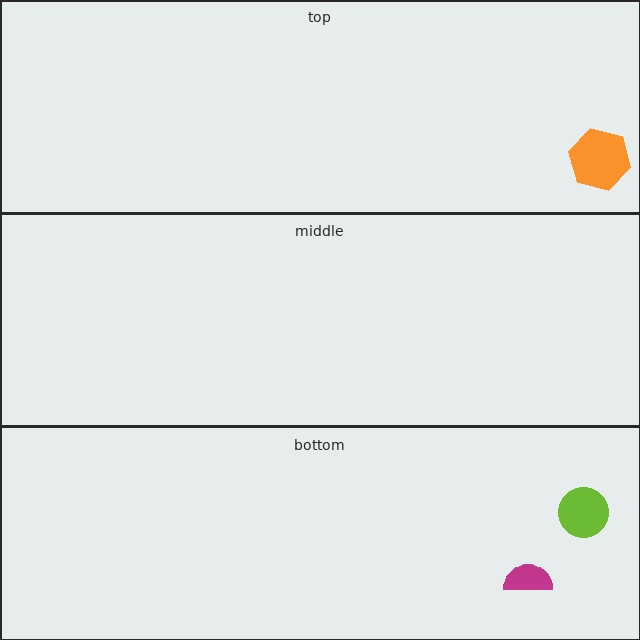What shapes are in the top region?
The orange hexagon.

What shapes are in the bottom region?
The lime circle, the magenta semicircle.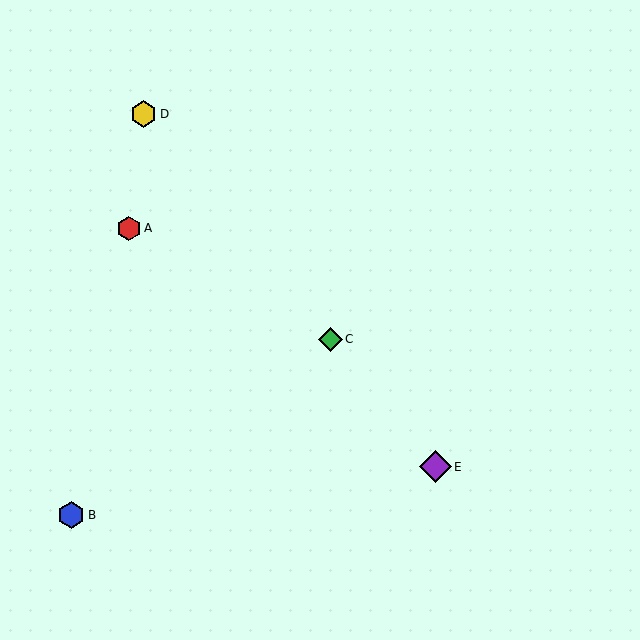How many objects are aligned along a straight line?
3 objects (C, D, E) are aligned along a straight line.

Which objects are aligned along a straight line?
Objects C, D, E are aligned along a straight line.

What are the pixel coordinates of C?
Object C is at (330, 339).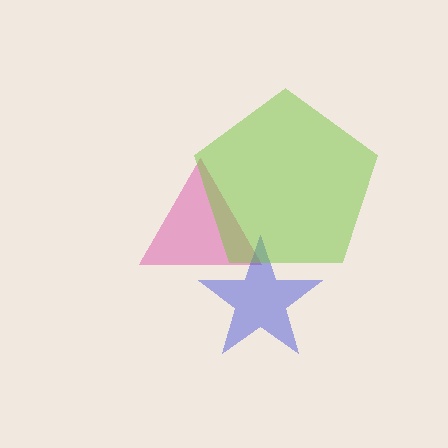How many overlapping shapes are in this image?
There are 3 overlapping shapes in the image.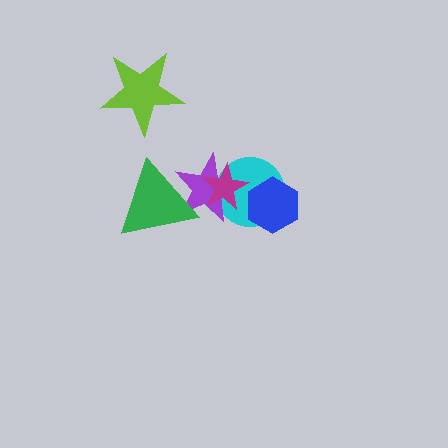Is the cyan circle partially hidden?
Yes, it is partially covered by another shape.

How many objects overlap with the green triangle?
1 object overlaps with the green triangle.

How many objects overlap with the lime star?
0 objects overlap with the lime star.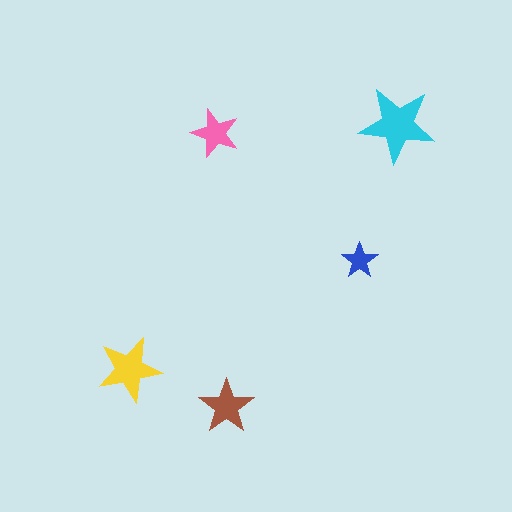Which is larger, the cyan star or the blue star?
The cyan one.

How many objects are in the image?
There are 5 objects in the image.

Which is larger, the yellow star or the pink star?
The yellow one.